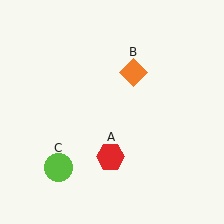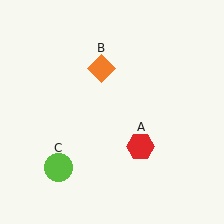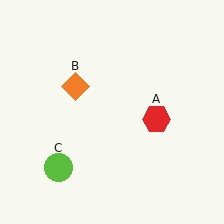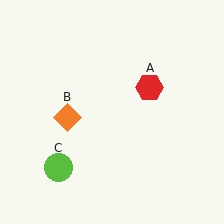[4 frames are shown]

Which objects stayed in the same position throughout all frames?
Lime circle (object C) remained stationary.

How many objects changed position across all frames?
2 objects changed position: red hexagon (object A), orange diamond (object B).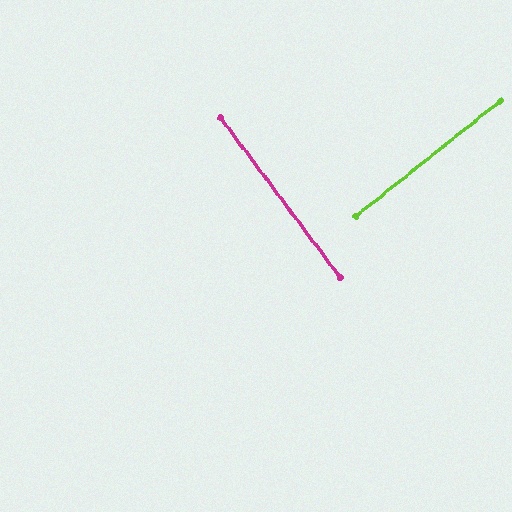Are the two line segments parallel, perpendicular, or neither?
Perpendicular — they meet at approximately 88°.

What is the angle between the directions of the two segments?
Approximately 88 degrees.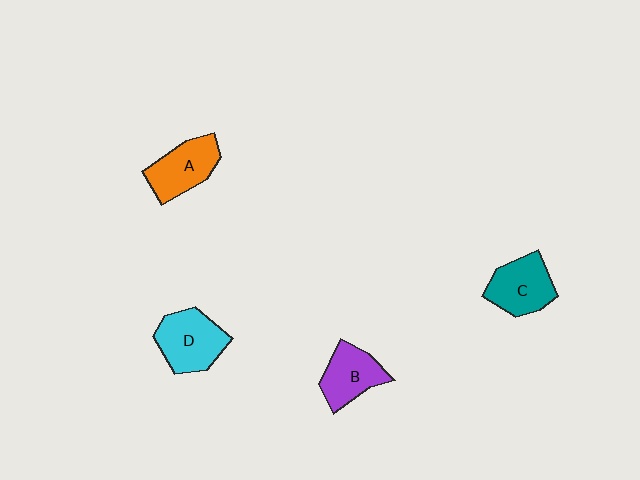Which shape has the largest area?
Shape D (cyan).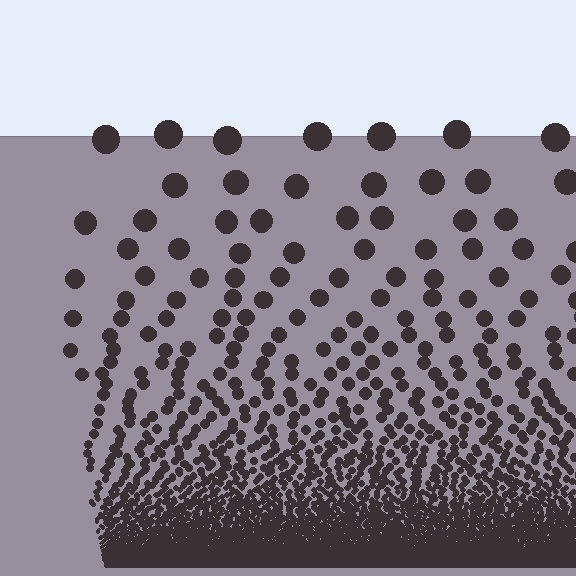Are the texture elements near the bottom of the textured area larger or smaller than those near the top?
Smaller. The gradient is inverted — elements near the bottom are smaller and denser.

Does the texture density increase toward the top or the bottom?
Density increases toward the bottom.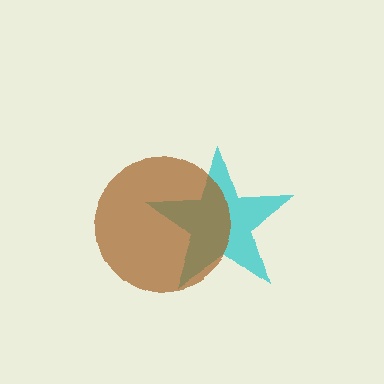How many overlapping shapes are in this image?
There are 2 overlapping shapes in the image.